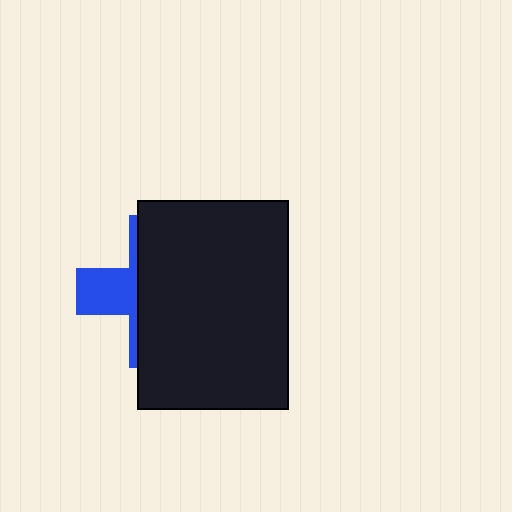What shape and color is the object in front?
The object in front is a black rectangle.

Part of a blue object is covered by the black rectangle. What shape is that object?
It is a cross.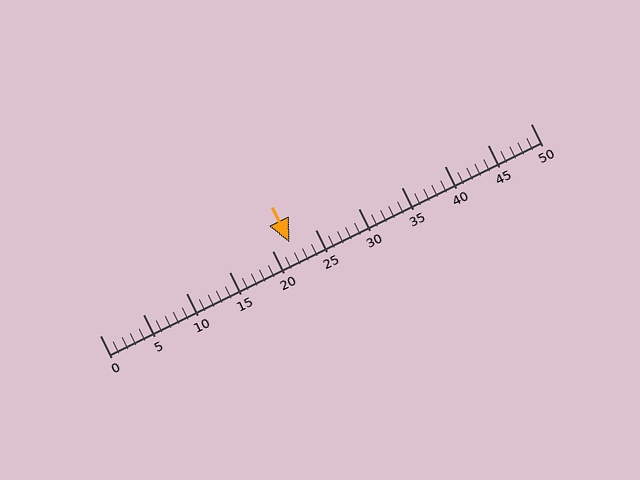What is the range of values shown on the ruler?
The ruler shows values from 0 to 50.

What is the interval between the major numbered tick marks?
The major tick marks are spaced 5 units apart.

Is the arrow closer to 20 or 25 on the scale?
The arrow is closer to 20.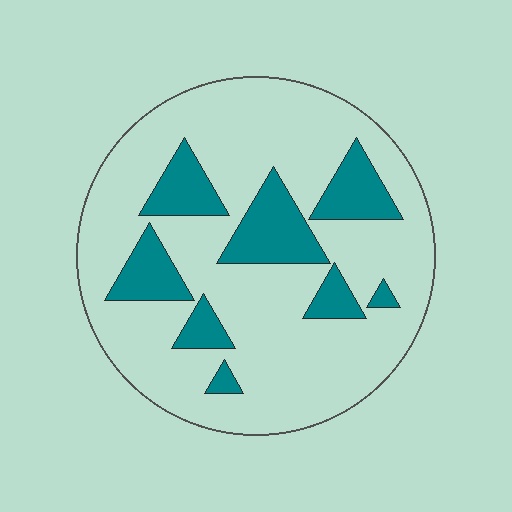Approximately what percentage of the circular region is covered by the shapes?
Approximately 20%.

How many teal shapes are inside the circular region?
8.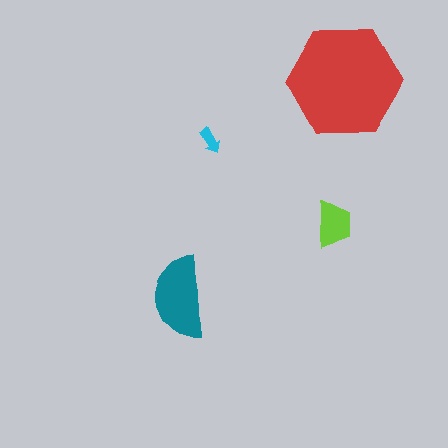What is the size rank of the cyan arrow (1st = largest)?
4th.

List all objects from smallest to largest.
The cyan arrow, the lime trapezoid, the teal semicircle, the red hexagon.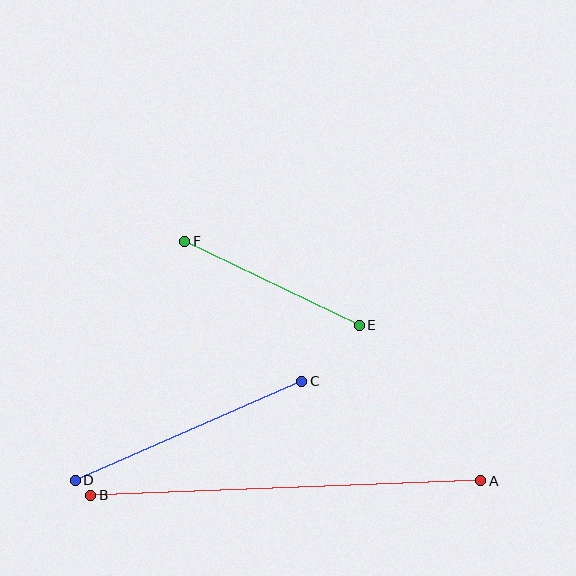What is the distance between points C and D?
The distance is approximately 247 pixels.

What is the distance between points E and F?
The distance is approximately 194 pixels.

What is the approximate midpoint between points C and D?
The midpoint is at approximately (188, 431) pixels.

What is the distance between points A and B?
The distance is approximately 391 pixels.